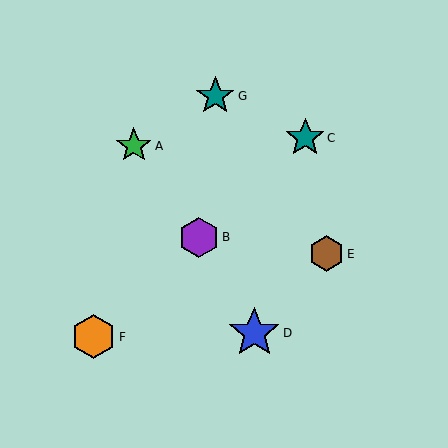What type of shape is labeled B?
Shape B is a purple hexagon.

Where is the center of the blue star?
The center of the blue star is at (254, 333).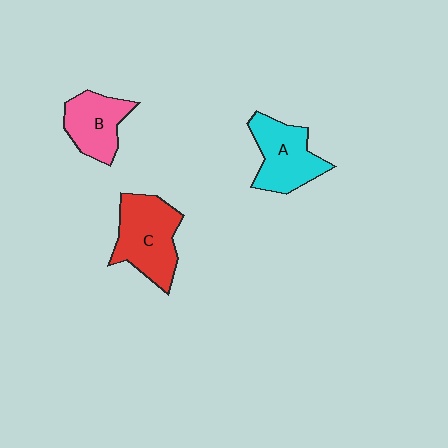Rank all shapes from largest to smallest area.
From largest to smallest: C (red), A (cyan), B (pink).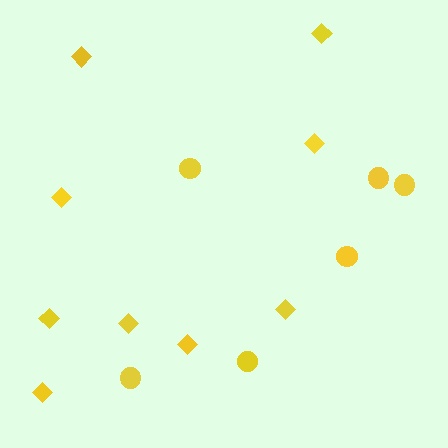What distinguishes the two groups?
There are 2 groups: one group of diamonds (9) and one group of circles (6).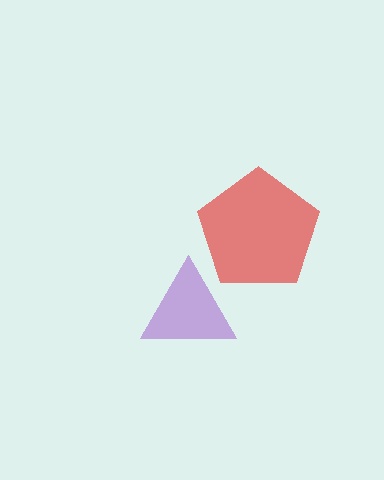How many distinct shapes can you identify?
There are 2 distinct shapes: a purple triangle, a red pentagon.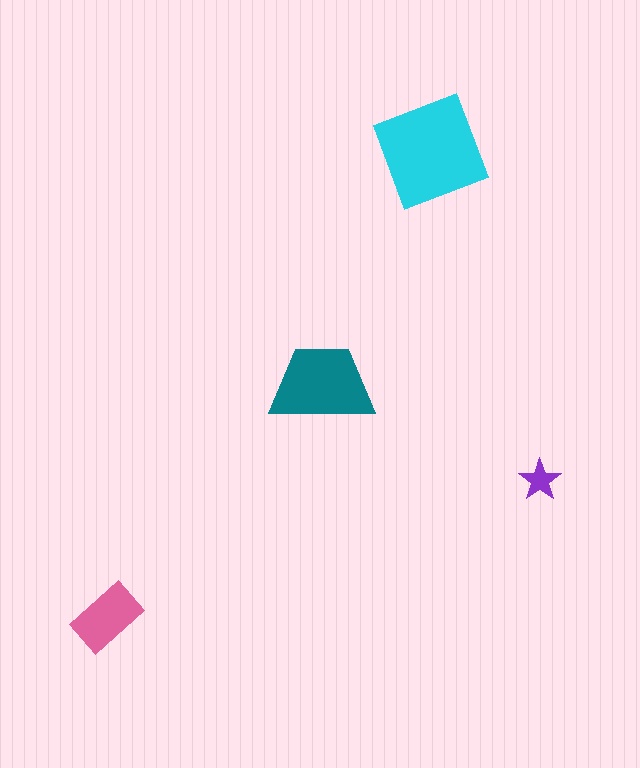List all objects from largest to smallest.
The cyan square, the teal trapezoid, the pink rectangle, the purple star.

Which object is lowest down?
The pink rectangle is bottommost.